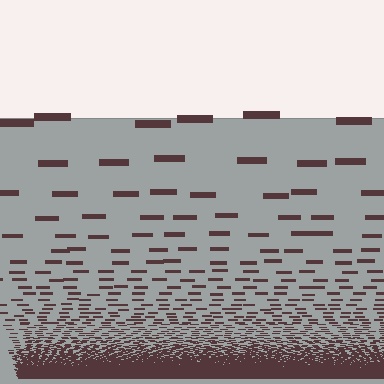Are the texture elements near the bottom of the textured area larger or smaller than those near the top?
Smaller. The gradient is inverted — elements near the bottom are smaller and denser.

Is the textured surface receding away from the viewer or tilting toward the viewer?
The surface appears to tilt toward the viewer. Texture elements get larger and sparser toward the top.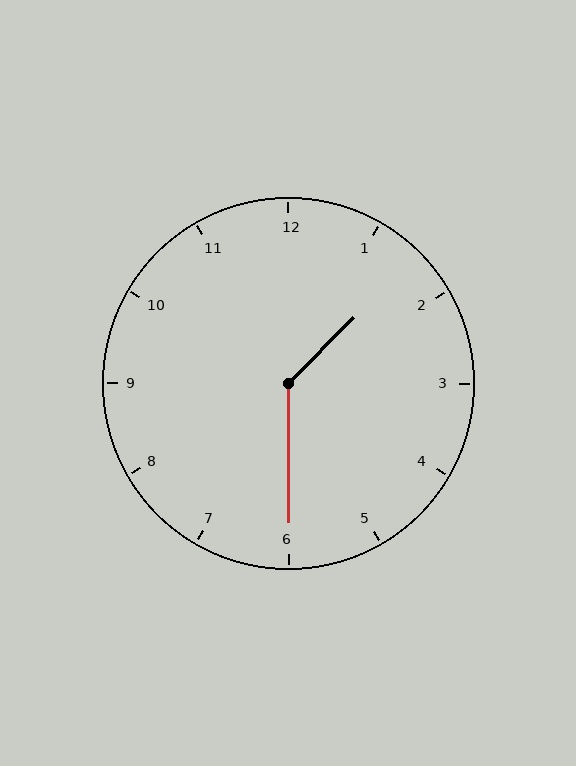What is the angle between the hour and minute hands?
Approximately 135 degrees.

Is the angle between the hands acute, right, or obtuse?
It is obtuse.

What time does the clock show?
1:30.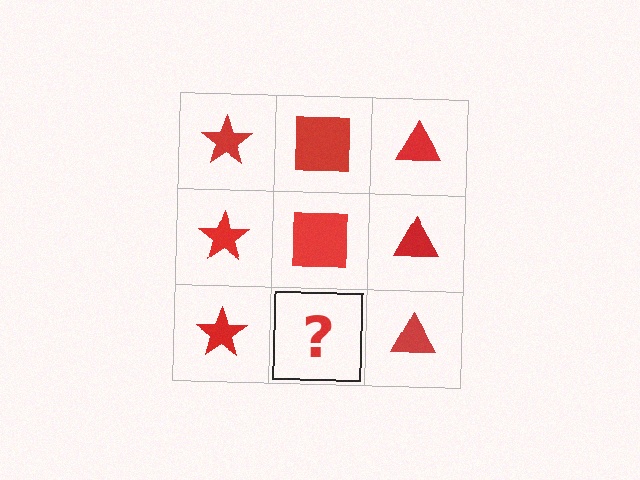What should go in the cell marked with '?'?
The missing cell should contain a red square.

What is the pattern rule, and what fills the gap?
The rule is that each column has a consistent shape. The gap should be filled with a red square.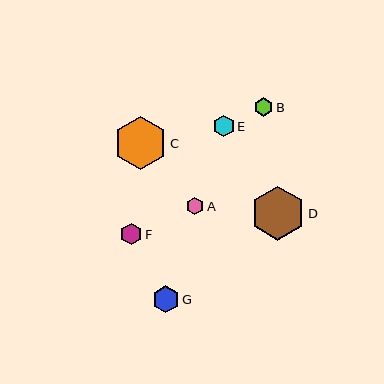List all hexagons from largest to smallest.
From largest to smallest: D, C, G, E, F, B, A.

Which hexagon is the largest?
Hexagon D is the largest with a size of approximately 54 pixels.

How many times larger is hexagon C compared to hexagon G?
Hexagon C is approximately 2.0 times the size of hexagon G.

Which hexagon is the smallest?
Hexagon A is the smallest with a size of approximately 17 pixels.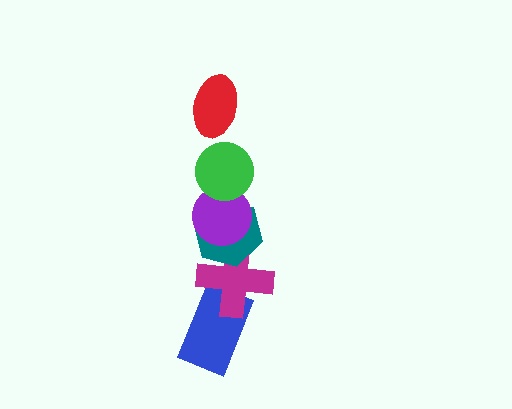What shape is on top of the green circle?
The red ellipse is on top of the green circle.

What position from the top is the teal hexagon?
The teal hexagon is 4th from the top.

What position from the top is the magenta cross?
The magenta cross is 5th from the top.